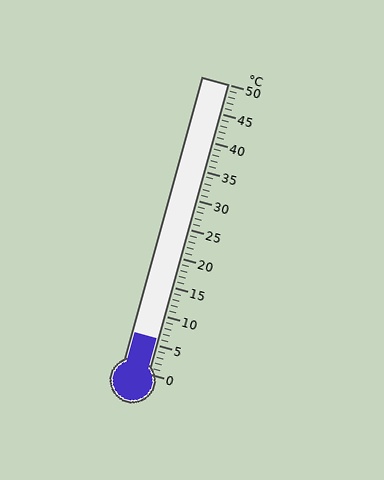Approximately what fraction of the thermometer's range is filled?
The thermometer is filled to approximately 10% of its range.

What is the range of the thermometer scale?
The thermometer scale ranges from 0°C to 50°C.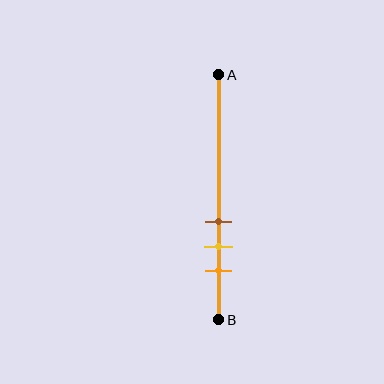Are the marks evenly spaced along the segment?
Yes, the marks are approximately evenly spaced.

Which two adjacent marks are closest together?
The brown and yellow marks are the closest adjacent pair.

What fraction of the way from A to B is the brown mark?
The brown mark is approximately 60% (0.6) of the way from A to B.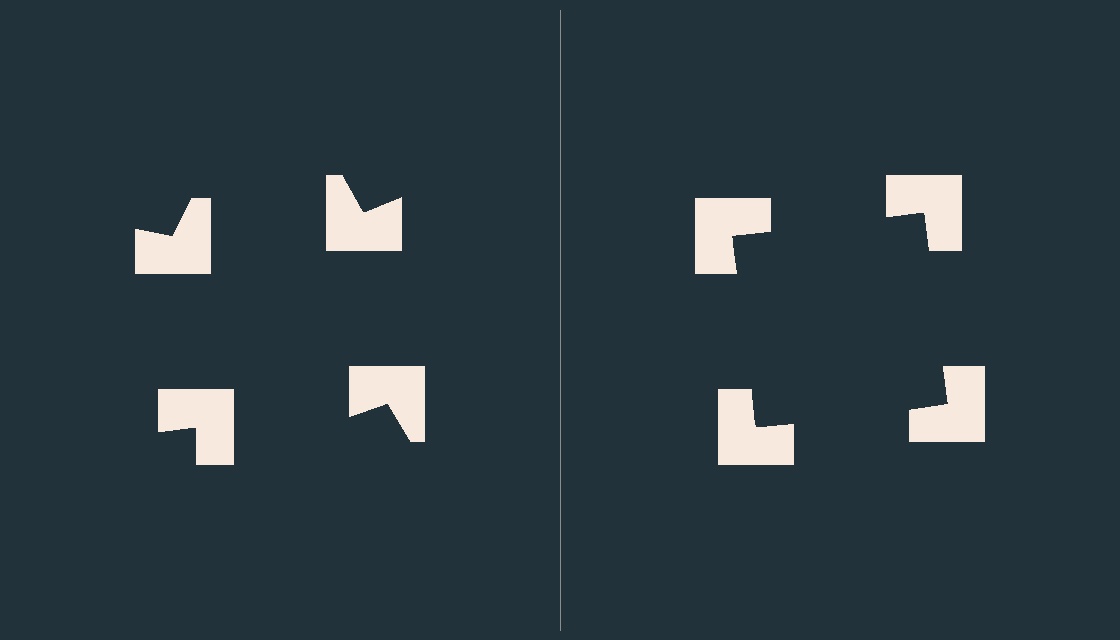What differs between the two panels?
The notched squares are positioned identically on both sides; only the wedge orientations differ. On the right they align to a square; on the left they are misaligned.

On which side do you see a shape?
An illusory square appears on the right side. On the left side the wedge cuts are rotated, so no coherent shape forms.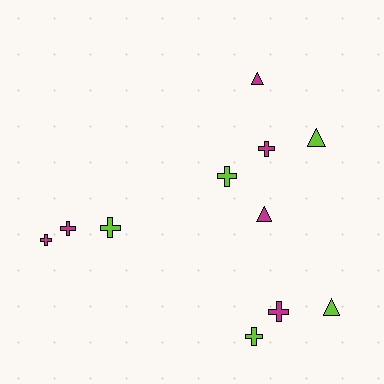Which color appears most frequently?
Magenta, with 6 objects.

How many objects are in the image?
There are 11 objects.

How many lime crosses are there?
There are 3 lime crosses.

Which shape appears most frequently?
Cross, with 7 objects.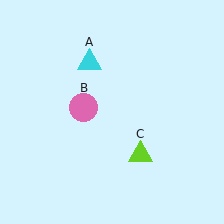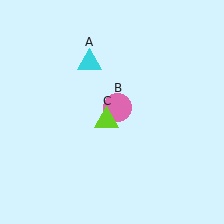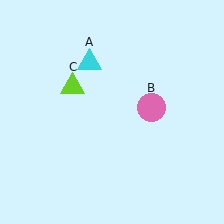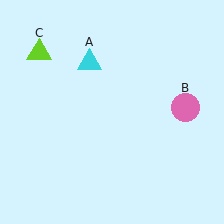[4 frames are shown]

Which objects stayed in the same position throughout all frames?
Cyan triangle (object A) remained stationary.